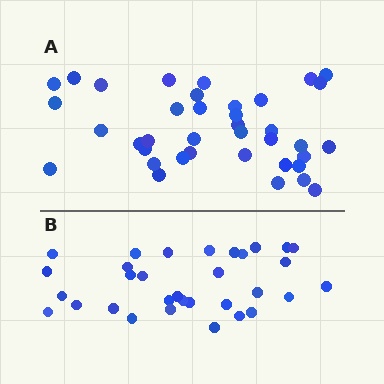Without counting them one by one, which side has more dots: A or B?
Region A (the top region) has more dots.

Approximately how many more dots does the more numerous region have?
Region A has about 6 more dots than region B.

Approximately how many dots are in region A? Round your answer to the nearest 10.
About 40 dots. (The exact count is 38, which rounds to 40.)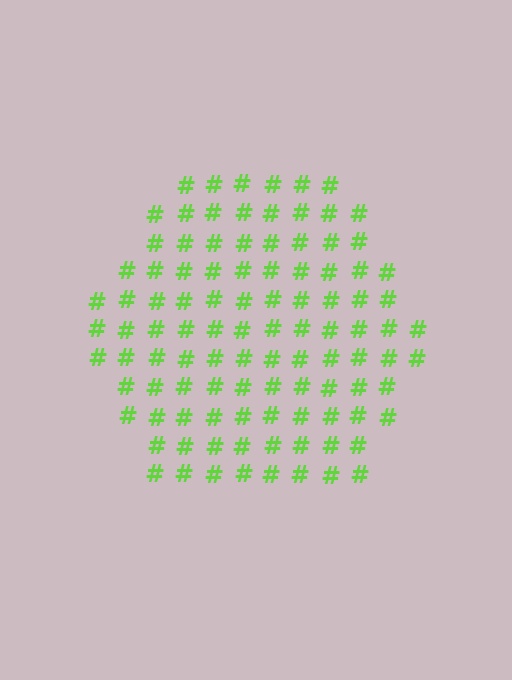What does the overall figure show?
The overall figure shows a hexagon.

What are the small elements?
The small elements are hash symbols.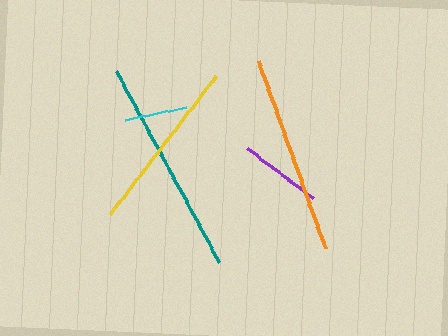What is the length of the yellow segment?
The yellow segment is approximately 175 pixels long.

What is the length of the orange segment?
The orange segment is approximately 199 pixels long.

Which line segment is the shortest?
The cyan line is the shortest at approximately 61 pixels.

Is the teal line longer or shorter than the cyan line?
The teal line is longer than the cyan line.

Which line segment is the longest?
The teal line is the longest at approximately 216 pixels.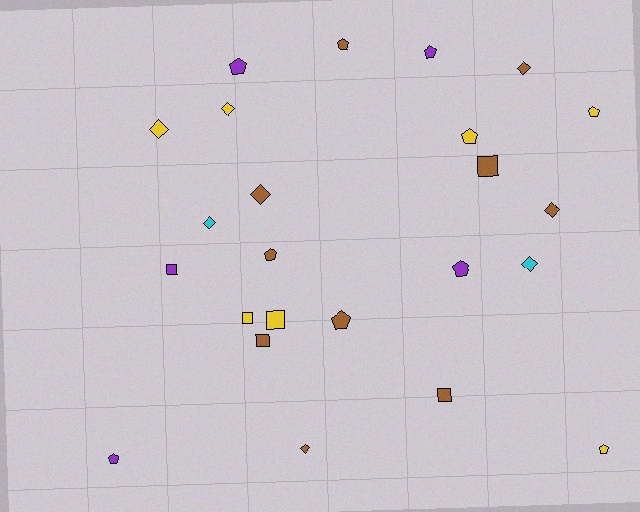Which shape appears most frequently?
Pentagon, with 10 objects.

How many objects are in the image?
There are 24 objects.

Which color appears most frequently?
Brown, with 10 objects.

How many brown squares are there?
There are 3 brown squares.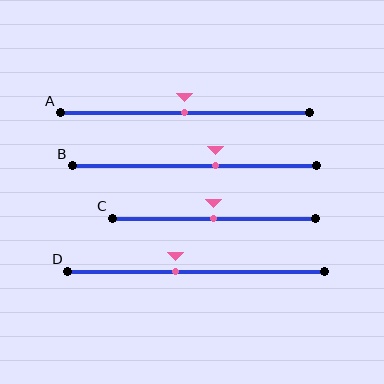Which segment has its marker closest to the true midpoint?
Segment A has its marker closest to the true midpoint.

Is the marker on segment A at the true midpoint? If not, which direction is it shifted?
Yes, the marker on segment A is at the true midpoint.